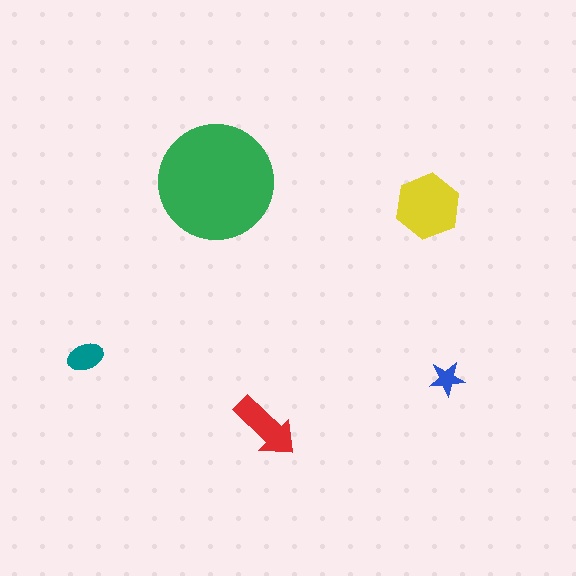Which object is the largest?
The green circle.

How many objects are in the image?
There are 5 objects in the image.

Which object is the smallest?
The blue star.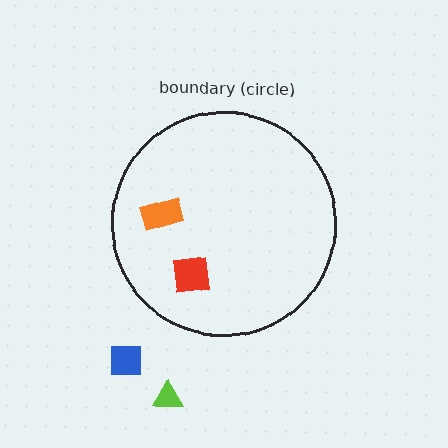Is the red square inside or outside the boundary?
Inside.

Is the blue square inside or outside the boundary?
Outside.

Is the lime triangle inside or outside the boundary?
Outside.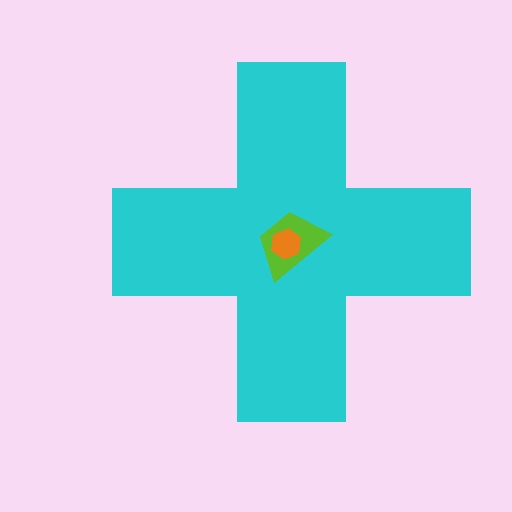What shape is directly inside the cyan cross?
The lime trapezoid.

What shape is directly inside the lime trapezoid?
The orange hexagon.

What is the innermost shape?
The orange hexagon.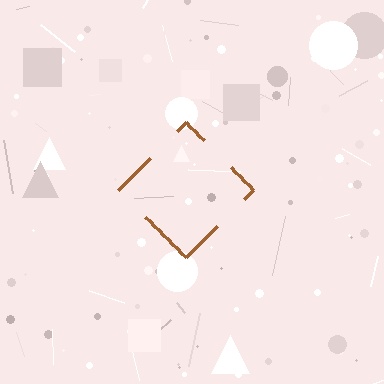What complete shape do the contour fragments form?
The contour fragments form a diamond.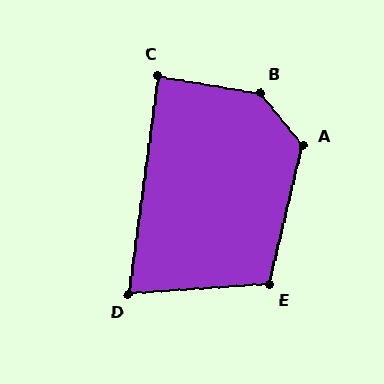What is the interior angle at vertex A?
Approximately 128 degrees (obtuse).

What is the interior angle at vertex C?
Approximately 88 degrees (approximately right).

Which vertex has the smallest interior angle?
D, at approximately 78 degrees.